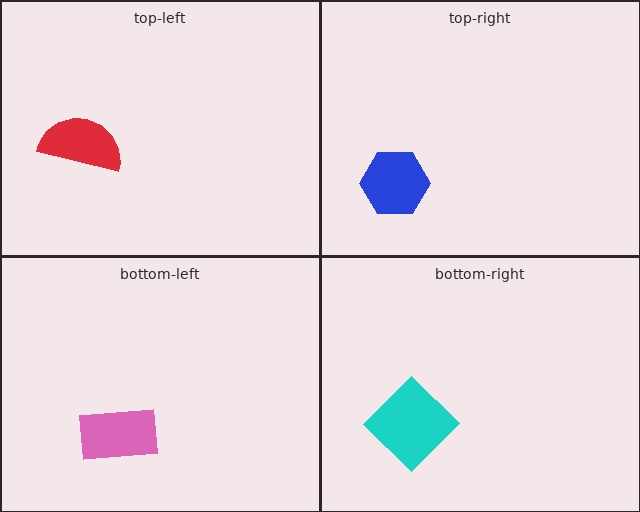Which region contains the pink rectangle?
The bottom-left region.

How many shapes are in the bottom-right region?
1.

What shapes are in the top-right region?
The blue hexagon.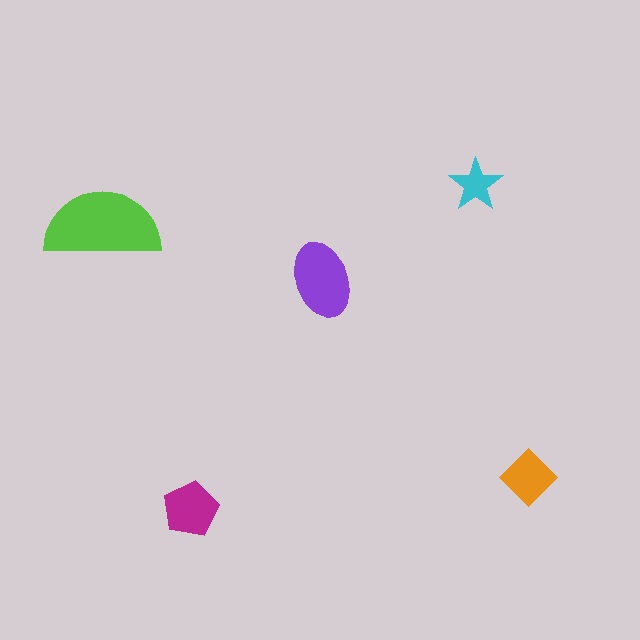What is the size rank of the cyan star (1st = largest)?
5th.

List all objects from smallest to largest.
The cyan star, the orange diamond, the magenta pentagon, the purple ellipse, the lime semicircle.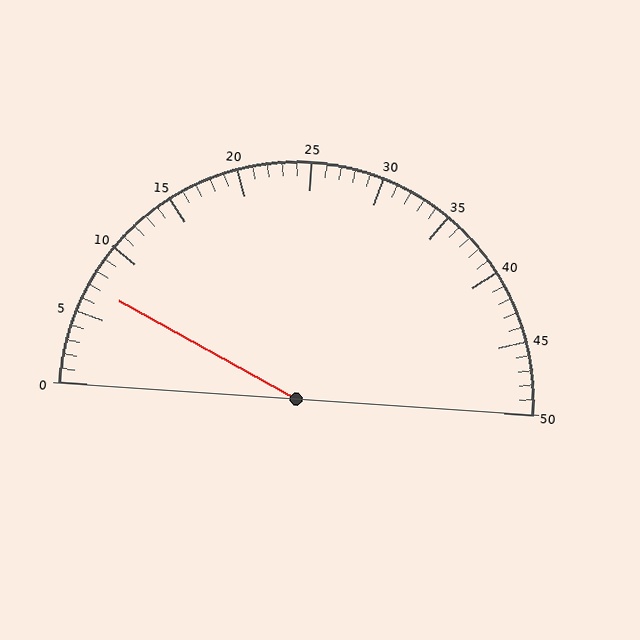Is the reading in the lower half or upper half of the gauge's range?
The reading is in the lower half of the range (0 to 50).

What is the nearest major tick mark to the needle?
The nearest major tick mark is 5.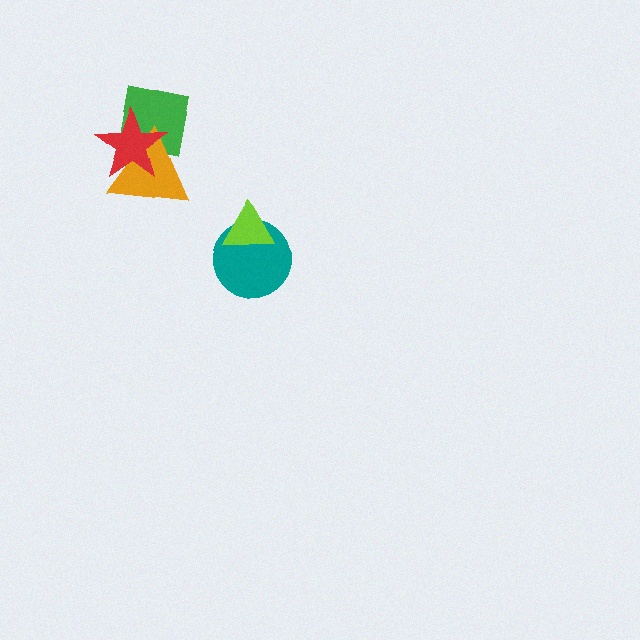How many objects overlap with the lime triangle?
1 object overlaps with the lime triangle.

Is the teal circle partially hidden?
Yes, it is partially covered by another shape.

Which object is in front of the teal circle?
The lime triangle is in front of the teal circle.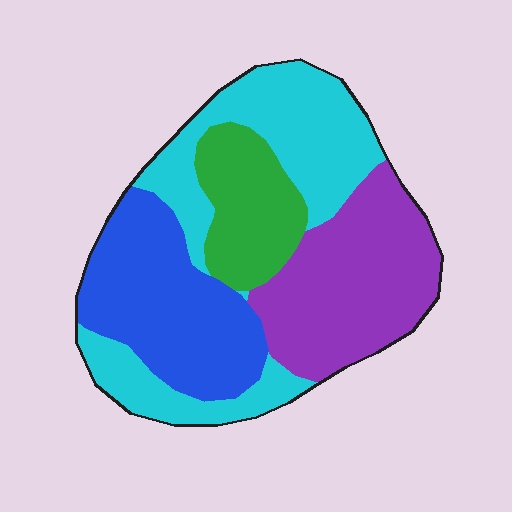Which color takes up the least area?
Green, at roughly 15%.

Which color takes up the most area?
Cyan, at roughly 35%.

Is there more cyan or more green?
Cyan.